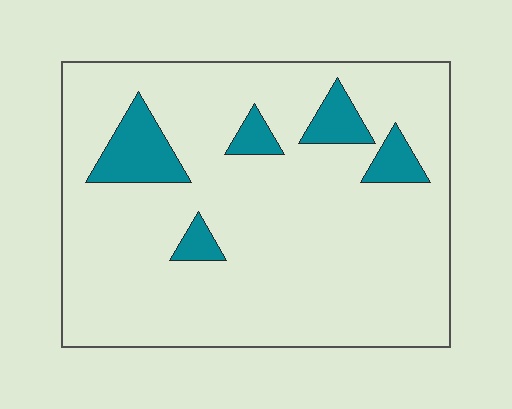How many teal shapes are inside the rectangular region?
5.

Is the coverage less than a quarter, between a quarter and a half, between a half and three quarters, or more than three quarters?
Less than a quarter.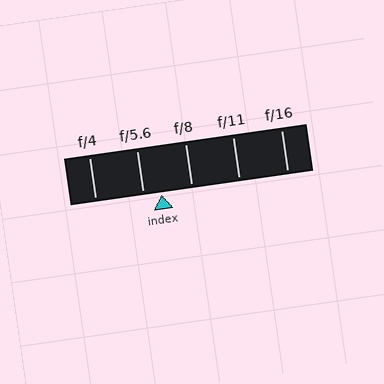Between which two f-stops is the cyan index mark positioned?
The index mark is between f/5.6 and f/8.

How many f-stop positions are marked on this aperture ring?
There are 5 f-stop positions marked.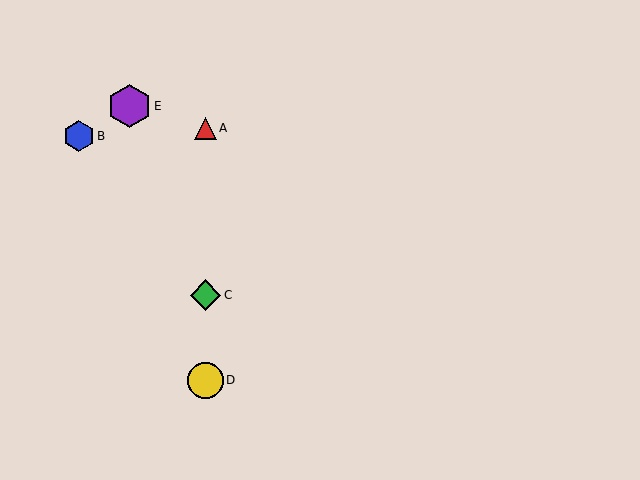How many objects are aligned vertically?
3 objects (A, C, D) are aligned vertically.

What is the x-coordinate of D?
Object D is at x≈205.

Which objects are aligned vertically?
Objects A, C, D are aligned vertically.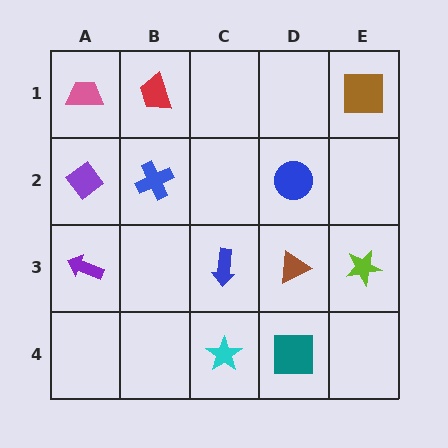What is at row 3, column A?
A purple arrow.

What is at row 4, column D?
A teal square.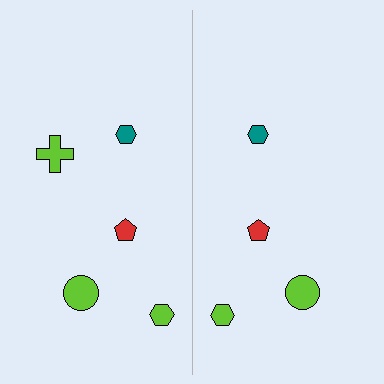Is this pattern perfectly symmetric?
No, the pattern is not perfectly symmetric. A lime cross is missing from the right side.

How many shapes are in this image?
There are 9 shapes in this image.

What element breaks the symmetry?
A lime cross is missing from the right side.